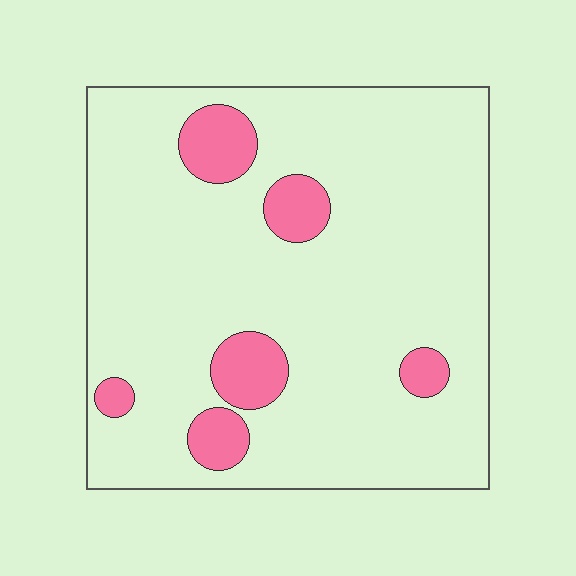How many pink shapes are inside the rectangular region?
6.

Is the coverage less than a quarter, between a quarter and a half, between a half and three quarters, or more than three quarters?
Less than a quarter.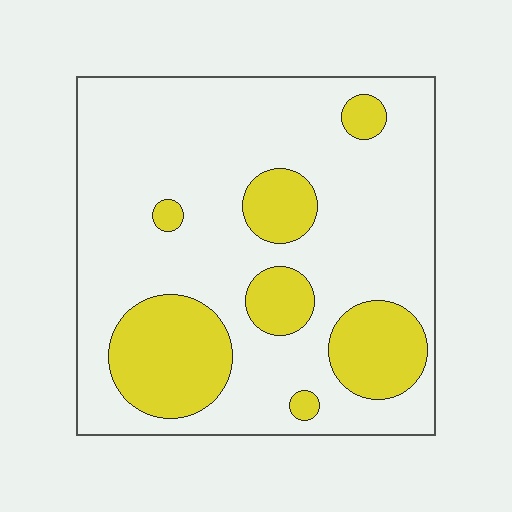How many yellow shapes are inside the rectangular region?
7.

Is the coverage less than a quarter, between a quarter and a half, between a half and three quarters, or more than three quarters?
Less than a quarter.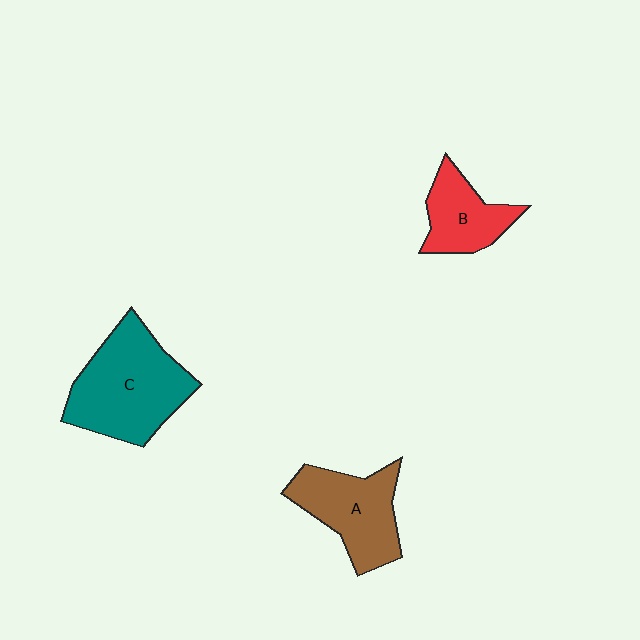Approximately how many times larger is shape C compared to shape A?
Approximately 1.3 times.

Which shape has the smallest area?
Shape B (red).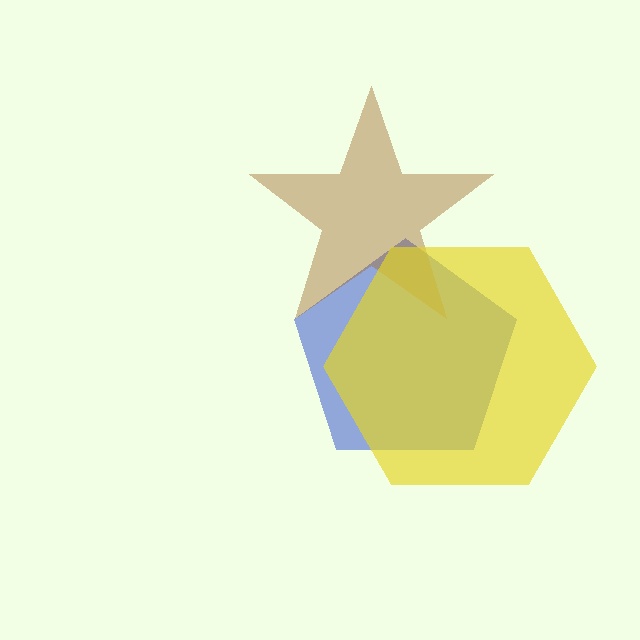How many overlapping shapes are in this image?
There are 3 overlapping shapes in the image.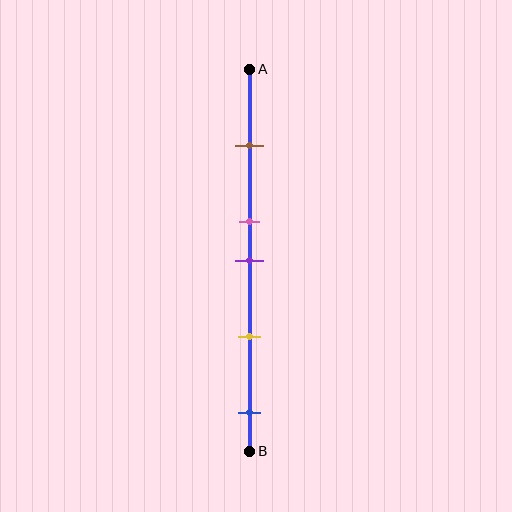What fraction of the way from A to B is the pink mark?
The pink mark is approximately 40% (0.4) of the way from A to B.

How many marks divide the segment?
There are 5 marks dividing the segment.